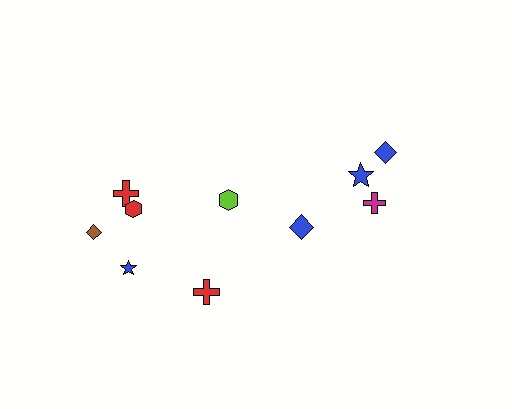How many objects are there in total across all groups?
There are 10 objects.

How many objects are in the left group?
There are 6 objects.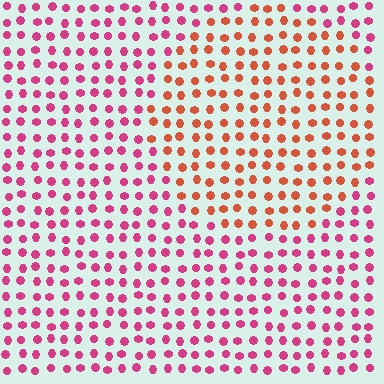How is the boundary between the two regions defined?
The boundary is defined purely by a slight shift in hue (about 39 degrees). Spacing, size, and orientation are identical on both sides.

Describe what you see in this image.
The image is filled with small magenta elements in a uniform arrangement. A circle-shaped region is visible where the elements are tinted to a slightly different hue, forming a subtle color boundary.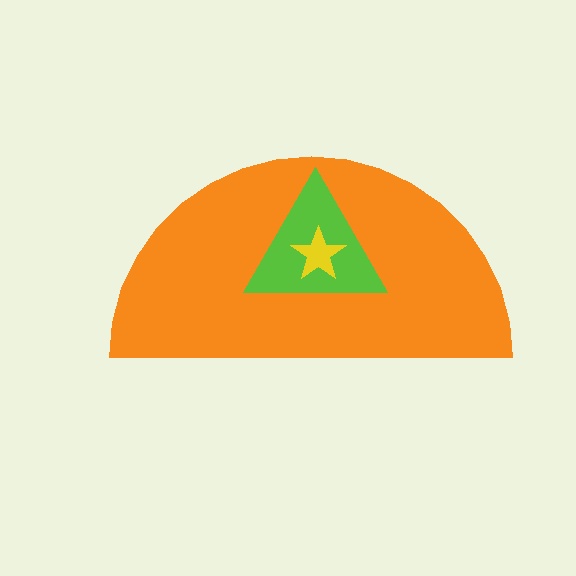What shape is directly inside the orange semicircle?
The lime triangle.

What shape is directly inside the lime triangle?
The yellow star.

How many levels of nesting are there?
3.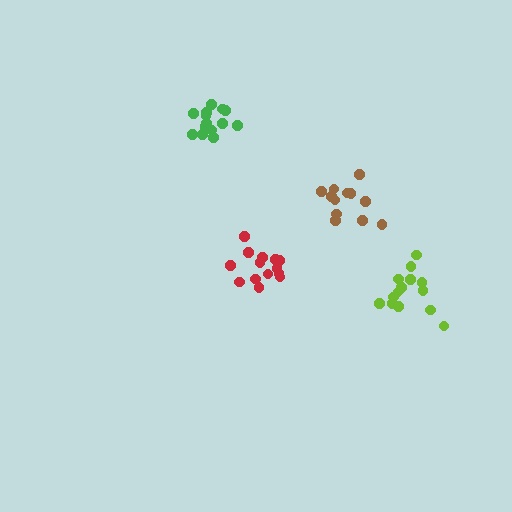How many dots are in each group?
Group 1: 12 dots, Group 2: 14 dots, Group 3: 14 dots, Group 4: 14 dots (54 total).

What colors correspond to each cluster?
The clusters are colored: brown, lime, red, green.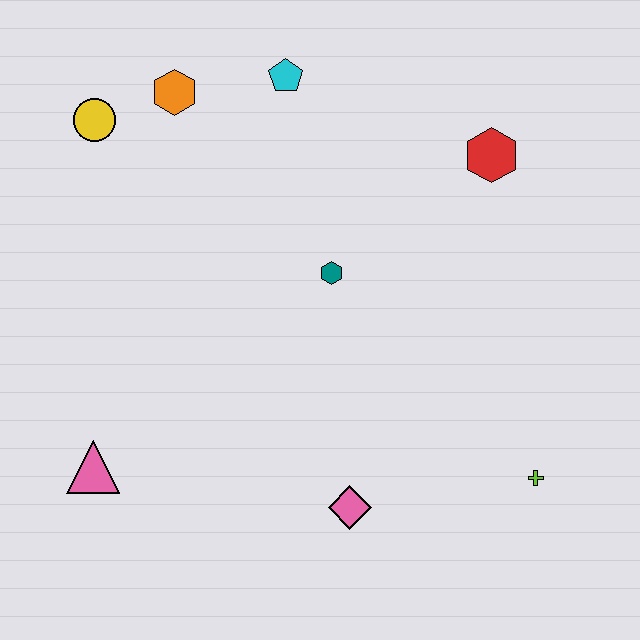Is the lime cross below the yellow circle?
Yes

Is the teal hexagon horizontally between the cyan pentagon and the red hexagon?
Yes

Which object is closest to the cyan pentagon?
The orange hexagon is closest to the cyan pentagon.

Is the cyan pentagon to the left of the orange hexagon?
No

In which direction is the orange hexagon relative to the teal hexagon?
The orange hexagon is above the teal hexagon.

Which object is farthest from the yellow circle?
The lime cross is farthest from the yellow circle.